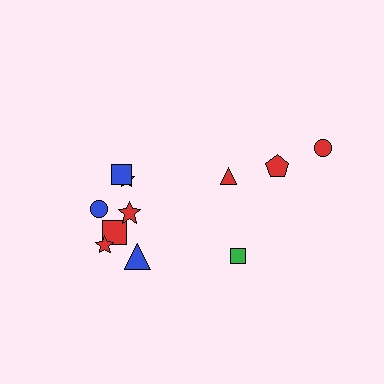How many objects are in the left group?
There are 7 objects.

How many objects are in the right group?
There are 4 objects.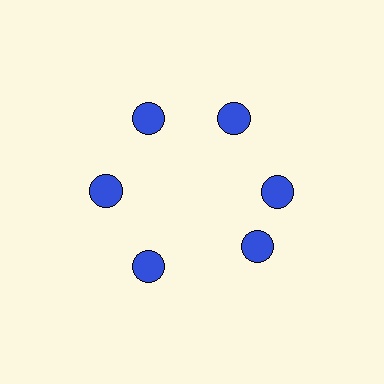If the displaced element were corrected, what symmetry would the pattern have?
It would have 6-fold rotational symmetry — the pattern would map onto itself every 60 degrees.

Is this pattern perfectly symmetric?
No. The 6 blue circles are arranged in a ring, but one element near the 5 o'clock position is rotated out of alignment along the ring, breaking the 6-fold rotational symmetry.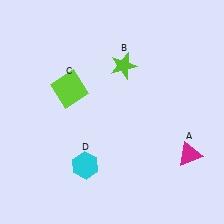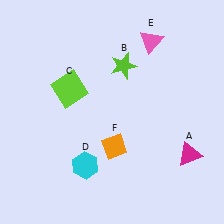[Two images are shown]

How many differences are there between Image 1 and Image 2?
There are 2 differences between the two images.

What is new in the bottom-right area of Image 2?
An orange diamond (F) was added in the bottom-right area of Image 2.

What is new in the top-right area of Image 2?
A pink triangle (E) was added in the top-right area of Image 2.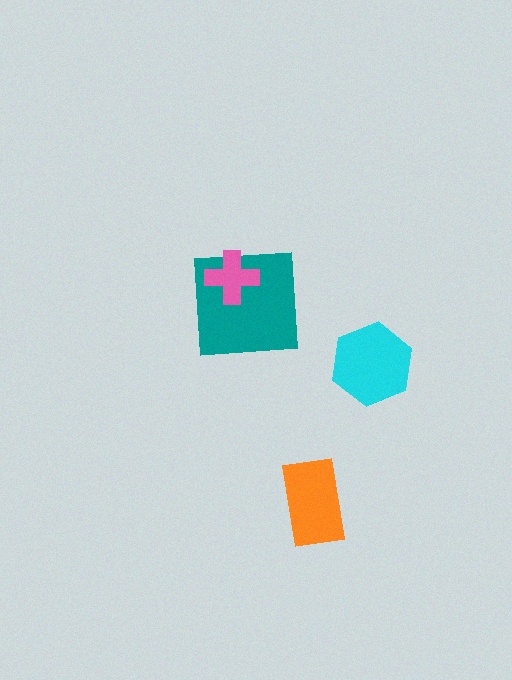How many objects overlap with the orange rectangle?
0 objects overlap with the orange rectangle.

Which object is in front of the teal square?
The pink cross is in front of the teal square.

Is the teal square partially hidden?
Yes, it is partially covered by another shape.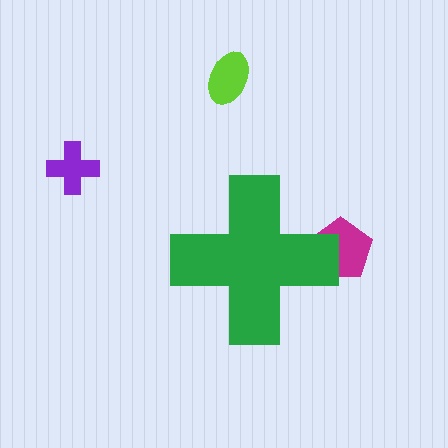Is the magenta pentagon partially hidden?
Yes, the magenta pentagon is partially hidden behind the green cross.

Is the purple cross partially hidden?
No, the purple cross is fully visible.